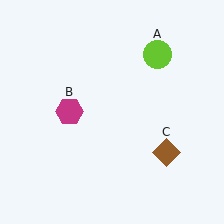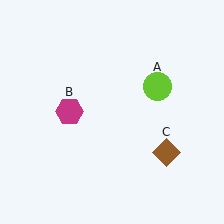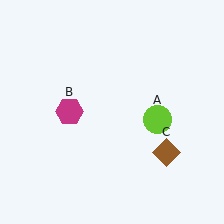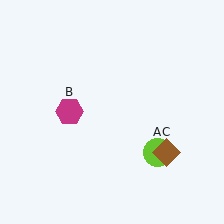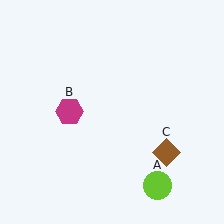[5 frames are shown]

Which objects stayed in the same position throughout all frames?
Magenta hexagon (object B) and brown diamond (object C) remained stationary.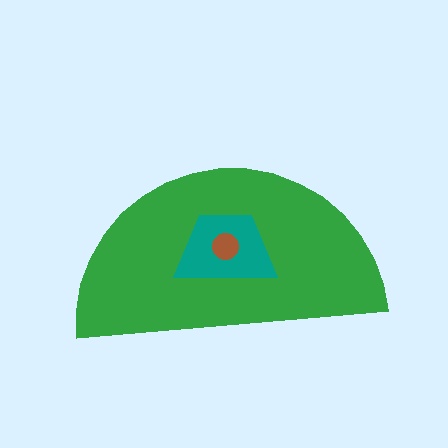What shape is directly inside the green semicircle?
The teal trapezoid.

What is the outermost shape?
The green semicircle.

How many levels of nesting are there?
3.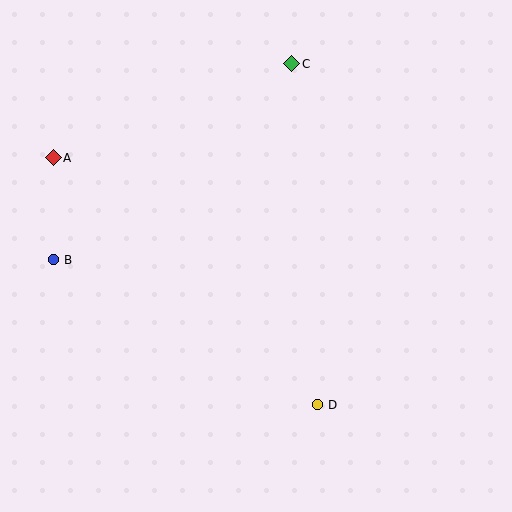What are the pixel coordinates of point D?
Point D is at (318, 405).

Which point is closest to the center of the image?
Point D at (318, 405) is closest to the center.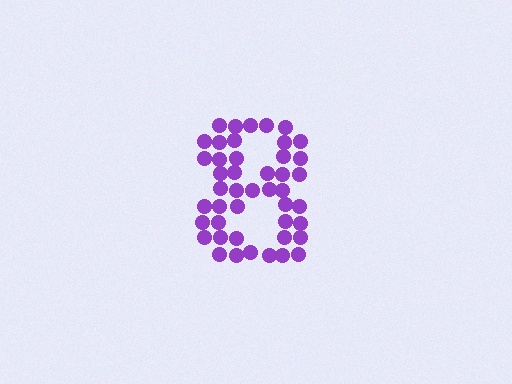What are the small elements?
The small elements are circles.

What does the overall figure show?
The overall figure shows the digit 8.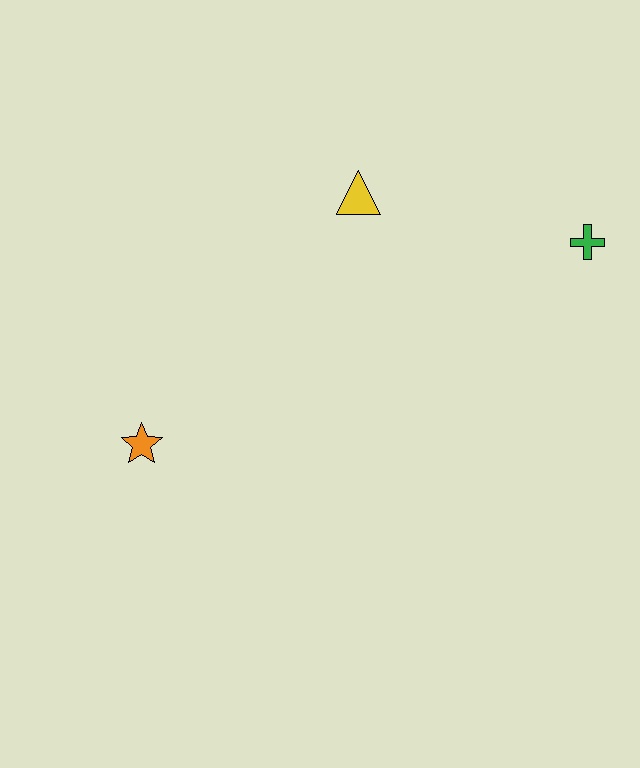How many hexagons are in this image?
There are no hexagons.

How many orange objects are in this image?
There is 1 orange object.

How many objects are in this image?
There are 3 objects.